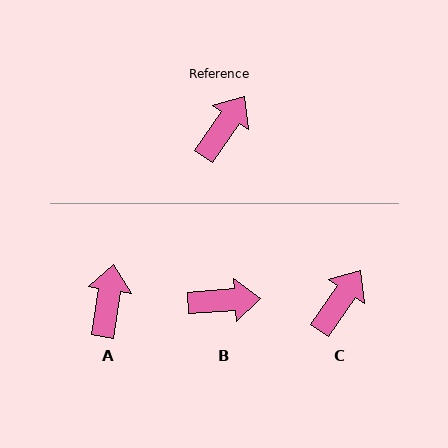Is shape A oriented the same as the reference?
No, it is off by about 25 degrees.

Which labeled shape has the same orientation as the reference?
C.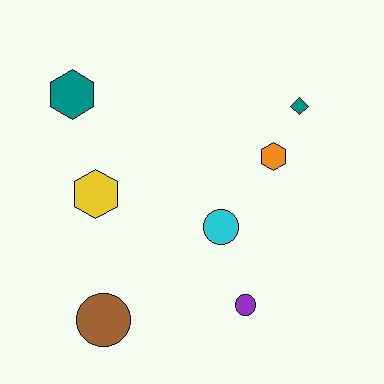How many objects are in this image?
There are 7 objects.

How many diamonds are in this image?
There is 1 diamond.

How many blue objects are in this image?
There are no blue objects.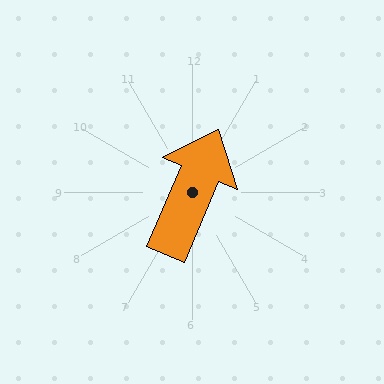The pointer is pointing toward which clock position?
Roughly 1 o'clock.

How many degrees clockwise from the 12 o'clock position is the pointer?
Approximately 23 degrees.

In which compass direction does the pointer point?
Northeast.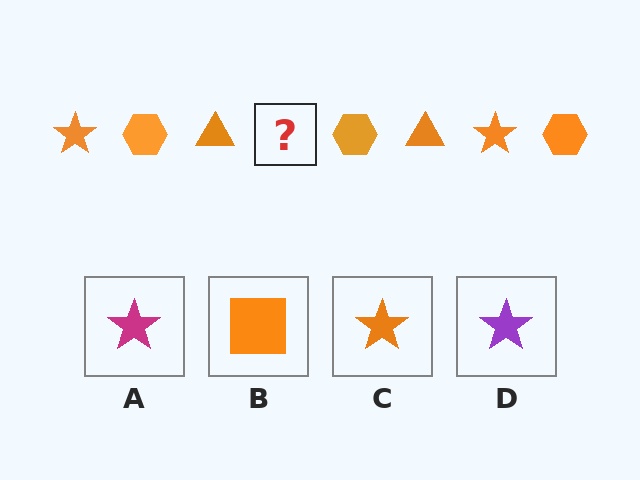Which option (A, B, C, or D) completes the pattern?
C.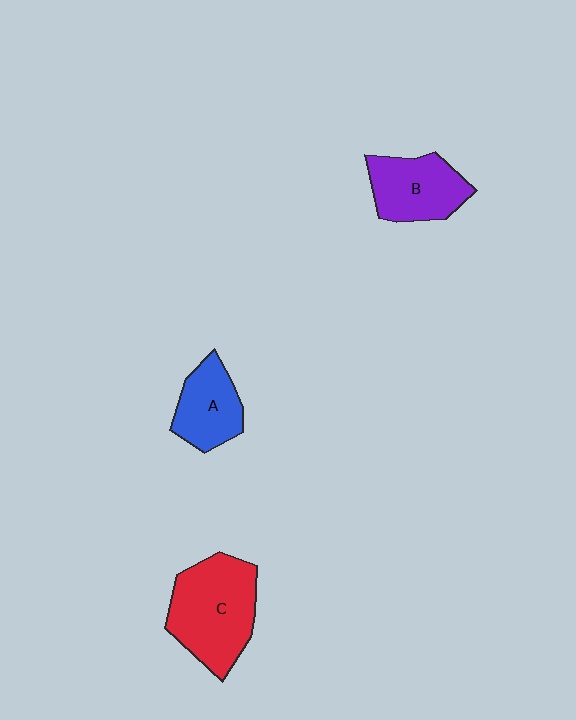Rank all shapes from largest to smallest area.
From largest to smallest: C (red), B (purple), A (blue).